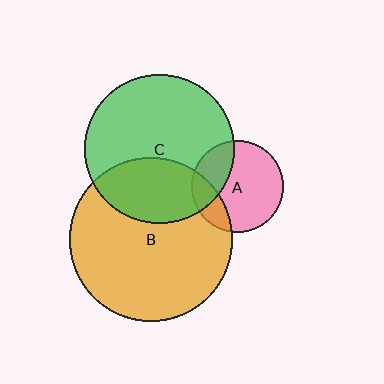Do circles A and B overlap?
Yes.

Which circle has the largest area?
Circle B (orange).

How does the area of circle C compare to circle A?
Approximately 2.6 times.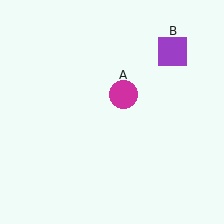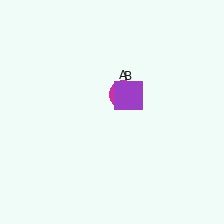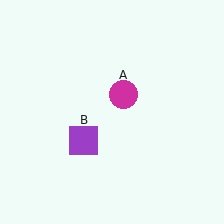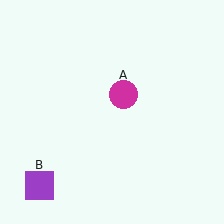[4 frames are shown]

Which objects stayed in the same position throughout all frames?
Magenta circle (object A) remained stationary.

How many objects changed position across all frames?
1 object changed position: purple square (object B).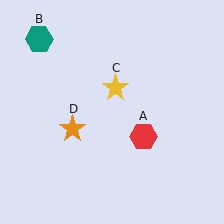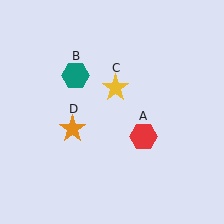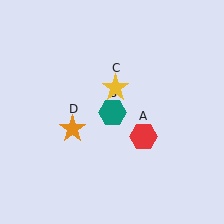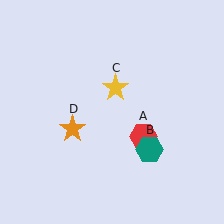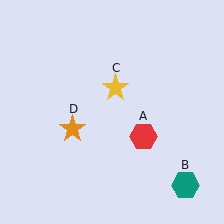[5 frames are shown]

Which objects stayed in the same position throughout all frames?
Red hexagon (object A) and yellow star (object C) and orange star (object D) remained stationary.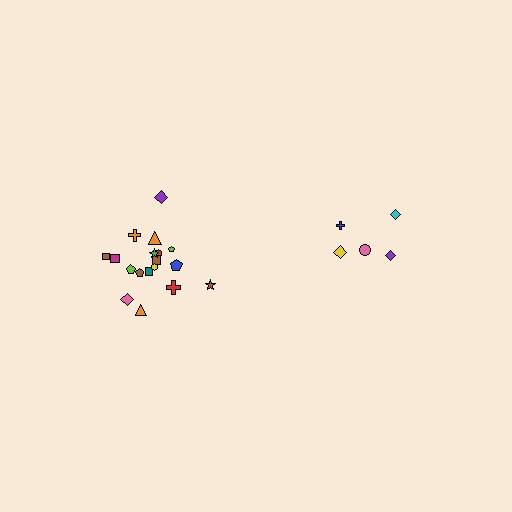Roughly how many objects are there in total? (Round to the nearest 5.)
Roughly 25 objects in total.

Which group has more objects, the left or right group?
The left group.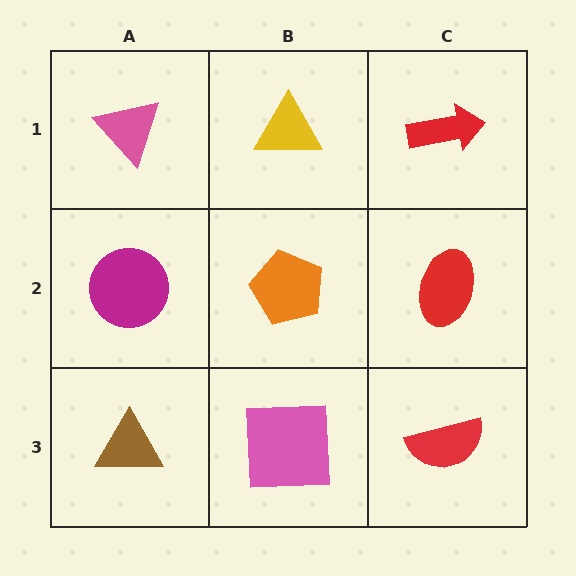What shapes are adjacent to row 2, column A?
A pink triangle (row 1, column A), a brown triangle (row 3, column A), an orange pentagon (row 2, column B).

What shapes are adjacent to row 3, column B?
An orange pentagon (row 2, column B), a brown triangle (row 3, column A), a red semicircle (row 3, column C).